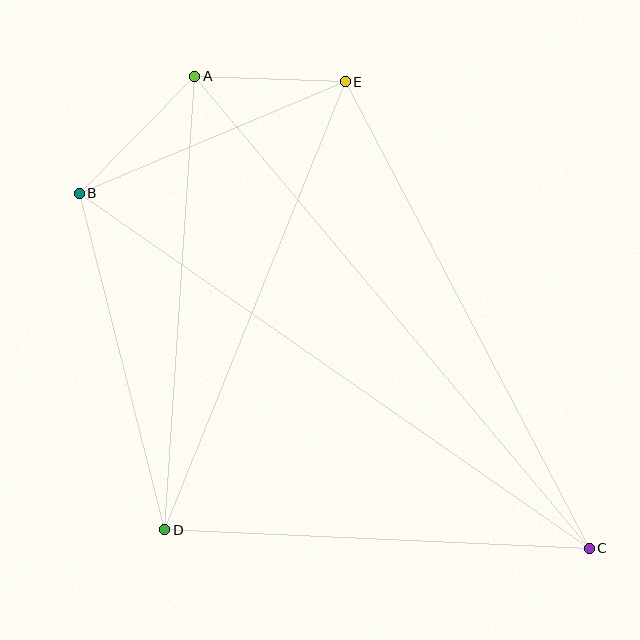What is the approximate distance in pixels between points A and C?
The distance between A and C is approximately 615 pixels.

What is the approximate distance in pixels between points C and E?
The distance between C and E is approximately 527 pixels.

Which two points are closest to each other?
Points A and E are closest to each other.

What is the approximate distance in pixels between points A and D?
The distance between A and D is approximately 455 pixels.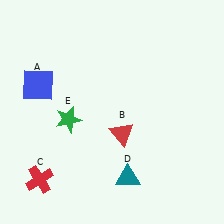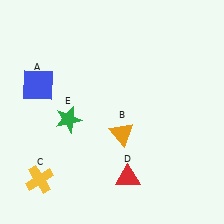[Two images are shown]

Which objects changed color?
B changed from red to orange. C changed from red to yellow. D changed from teal to red.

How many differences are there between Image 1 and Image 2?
There are 3 differences between the two images.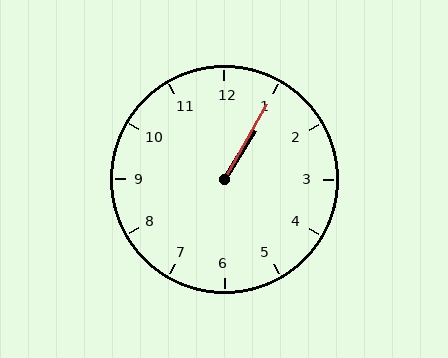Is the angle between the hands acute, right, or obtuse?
It is acute.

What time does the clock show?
1:05.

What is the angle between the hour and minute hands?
Approximately 2 degrees.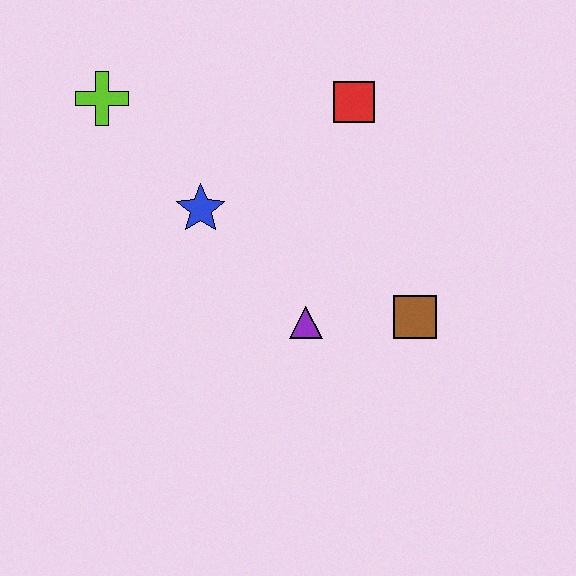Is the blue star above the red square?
No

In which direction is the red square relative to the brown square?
The red square is above the brown square.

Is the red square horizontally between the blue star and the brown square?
Yes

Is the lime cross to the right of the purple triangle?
No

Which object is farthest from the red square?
The lime cross is farthest from the red square.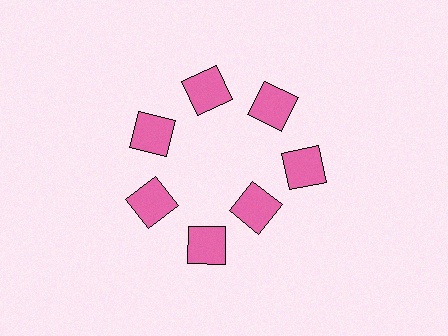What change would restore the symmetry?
The symmetry would be restored by moving it outward, back onto the ring so that all 7 squares sit at equal angles and equal distance from the center.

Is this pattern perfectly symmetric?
No. The 7 pink squares are arranged in a ring, but one element near the 5 o'clock position is pulled inward toward the center, breaking the 7-fold rotational symmetry.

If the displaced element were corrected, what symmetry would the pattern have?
It would have 7-fold rotational symmetry — the pattern would map onto itself every 51 degrees.